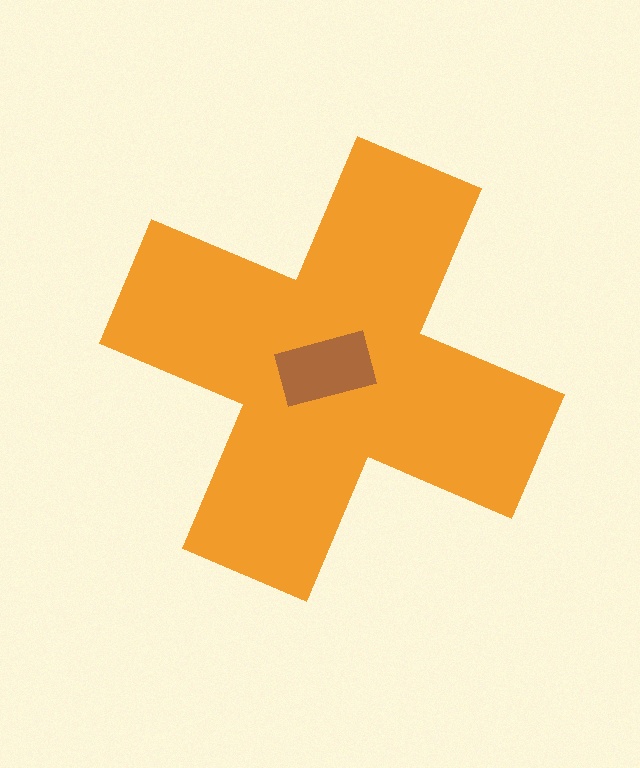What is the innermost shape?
The brown rectangle.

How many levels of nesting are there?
2.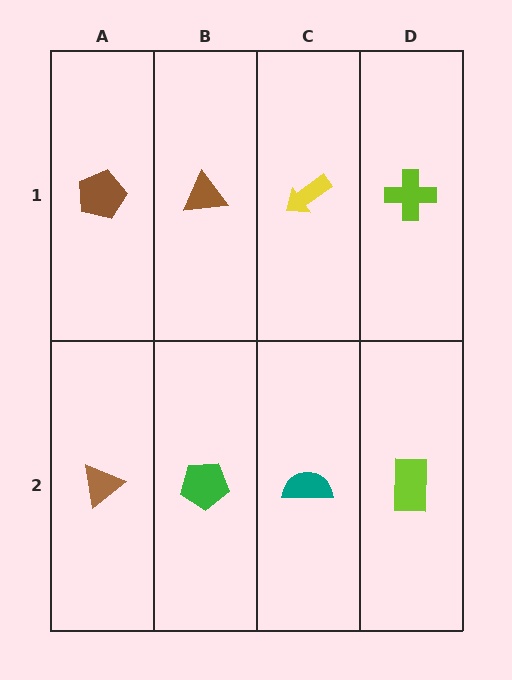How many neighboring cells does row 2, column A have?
2.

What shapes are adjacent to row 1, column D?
A lime rectangle (row 2, column D), a yellow arrow (row 1, column C).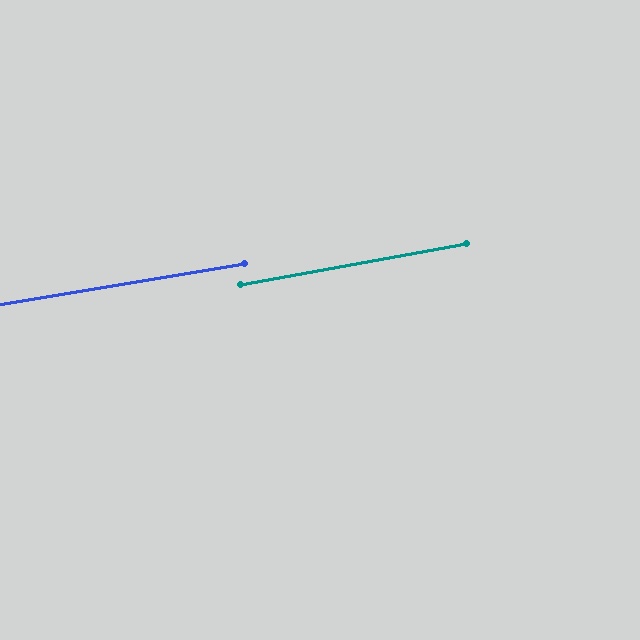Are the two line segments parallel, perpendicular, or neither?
Parallel — their directions differ by only 0.7°.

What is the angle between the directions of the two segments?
Approximately 1 degree.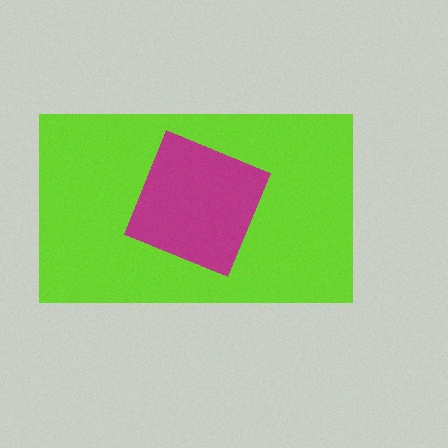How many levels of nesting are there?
2.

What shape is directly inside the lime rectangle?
The magenta square.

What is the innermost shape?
The magenta square.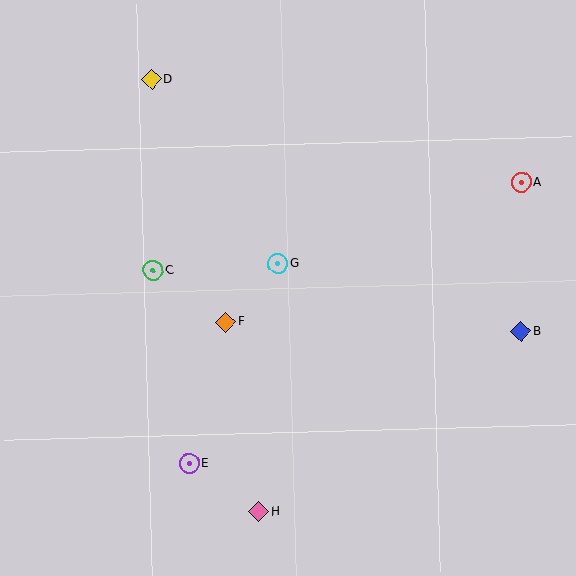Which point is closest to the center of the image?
Point G at (278, 264) is closest to the center.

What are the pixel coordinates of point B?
Point B is at (521, 332).